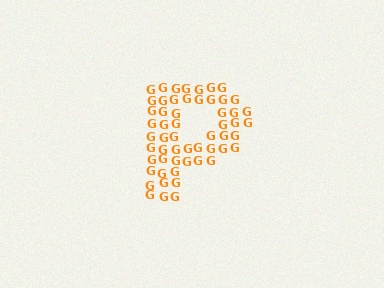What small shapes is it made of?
It is made of small letter G's.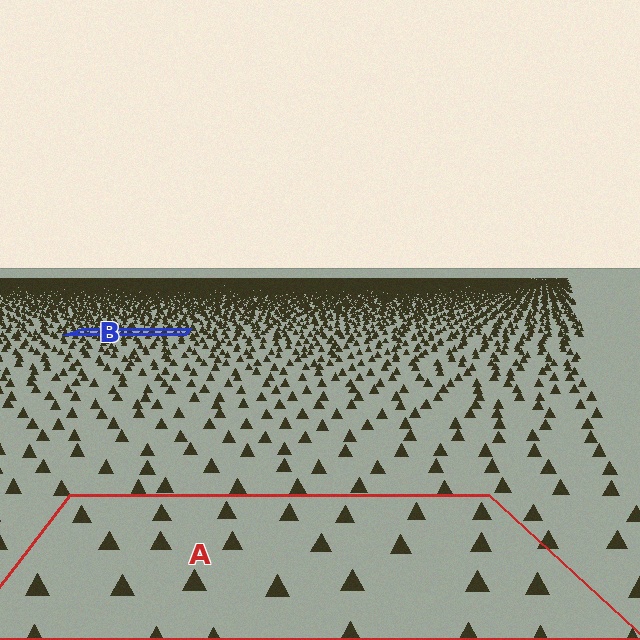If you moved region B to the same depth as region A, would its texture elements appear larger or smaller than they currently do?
They would appear larger. At a closer depth, the same texture elements are projected at a bigger on-screen size.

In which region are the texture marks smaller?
The texture marks are smaller in region B, because it is farther away.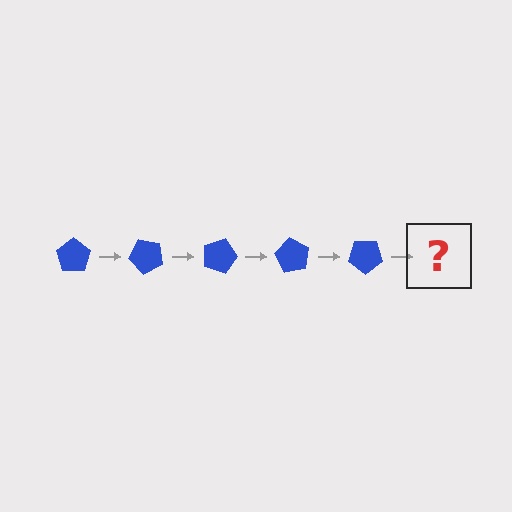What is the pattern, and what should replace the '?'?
The pattern is that the pentagon rotates 45 degrees each step. The '?' should be a blue pentagon rotated 225 degrees.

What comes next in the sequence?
The next element should be a blue pentagon rotated 225 degrees.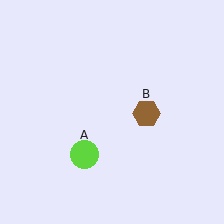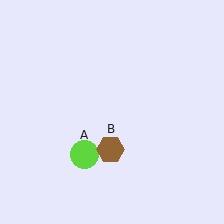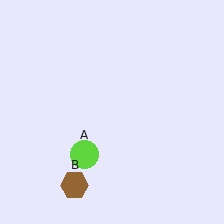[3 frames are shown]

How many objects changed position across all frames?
1 object changed position: brown hexagon (object B).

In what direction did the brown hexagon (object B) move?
The brown hexagon (object B) moved down and to the left.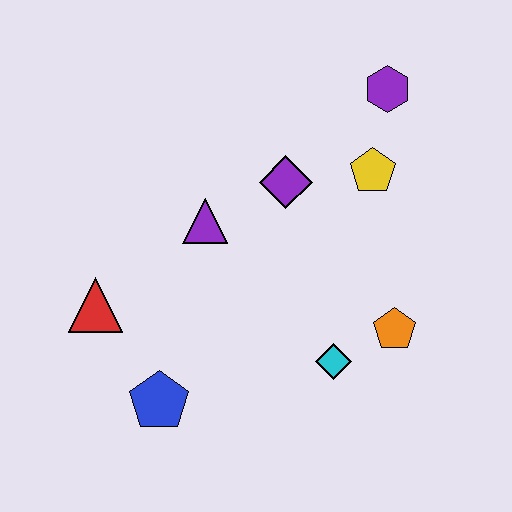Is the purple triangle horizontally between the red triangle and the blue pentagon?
No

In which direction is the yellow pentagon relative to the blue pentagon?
The yellow pentagon is above the blue pentagon.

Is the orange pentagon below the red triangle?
Yes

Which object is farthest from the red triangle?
The purple hexagon is farthest from the red triangle.